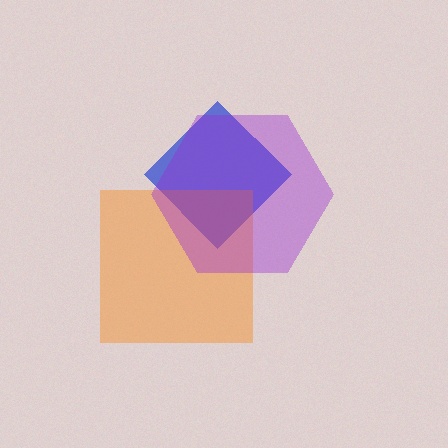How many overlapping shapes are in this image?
There are 3 overlapping shapes in the image.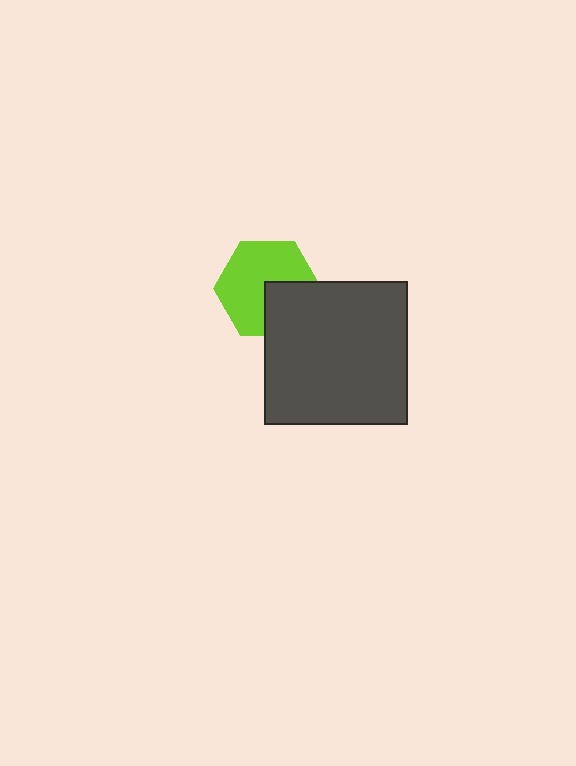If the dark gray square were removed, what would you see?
You would see the complete lime hexagon.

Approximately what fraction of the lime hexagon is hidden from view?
Roughly 33% of the lime hexagon is hidden behind the dark gray square.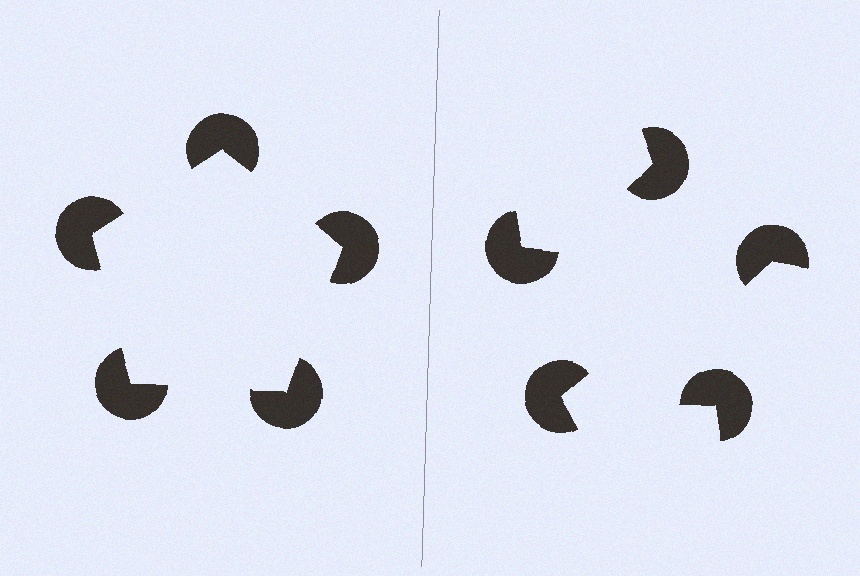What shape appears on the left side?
An illusory pentagon.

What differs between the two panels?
The pac-man discs are positioned identically on both sides; only the wedge orientations differ. On the left they align to a pentagon; on the right they are misaligned.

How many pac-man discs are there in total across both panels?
10 — 5 on each side.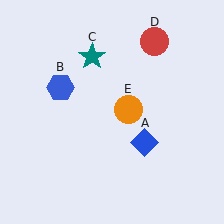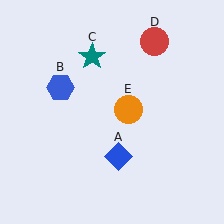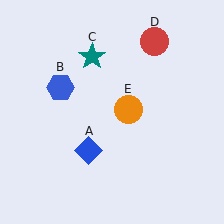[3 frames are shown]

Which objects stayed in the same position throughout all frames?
Blue hexagon (object B) and teal star (object C) and red circle (object D) and orange circle (object E) remained stationary.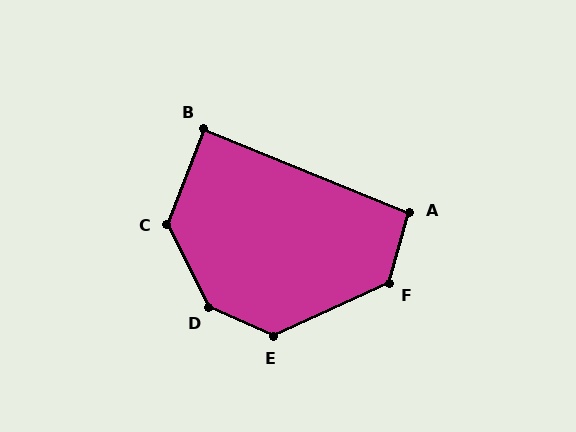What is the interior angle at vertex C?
Approximately 133 degrees (obtuse).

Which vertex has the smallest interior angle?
B, at approximately 89 degrees.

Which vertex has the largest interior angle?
D, at approximately 140 degrees.